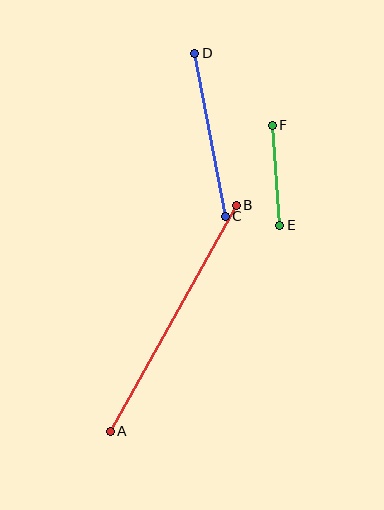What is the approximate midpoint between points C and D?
The midpoint is at approximately (210, 135) pixels.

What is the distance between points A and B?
The distance is approximately 259 pixels.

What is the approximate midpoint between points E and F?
The midpoint is at approximately (276, 175) pixels.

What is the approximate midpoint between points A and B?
The midpoint is at approximately (173, 318) pixels.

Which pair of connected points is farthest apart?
Points A and B are farthest apart.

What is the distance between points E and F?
The distance is approximately 100 pixels.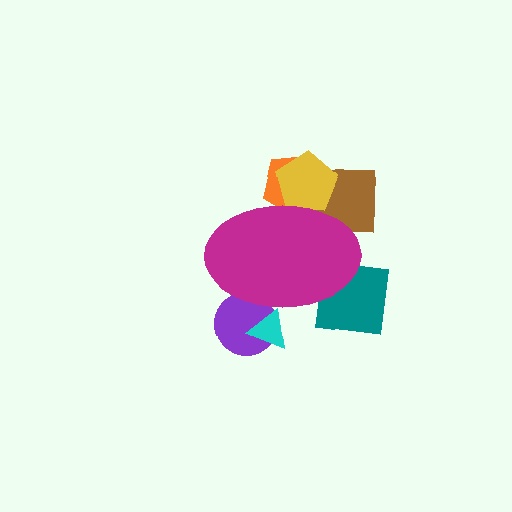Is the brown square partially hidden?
Yes, the brown square is partially hidden behind the magenta ellipse.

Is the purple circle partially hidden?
Yes, the purple circle is partially hidden behind the magenta ellipse.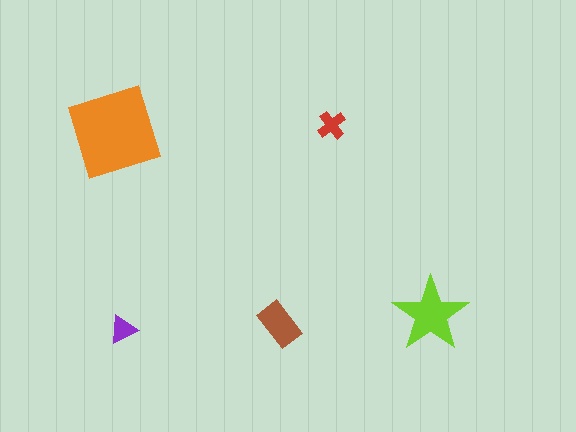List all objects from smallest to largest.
The purple triangle, the red cross, the brown rectangle, the lime star, the orange diamond.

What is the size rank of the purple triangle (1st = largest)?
5th.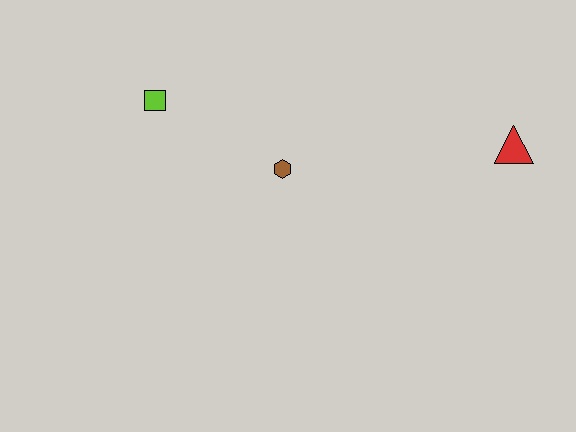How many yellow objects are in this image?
There are no yellow objects.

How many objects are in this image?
There are 3 objects.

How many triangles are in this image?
There is 1 triangle.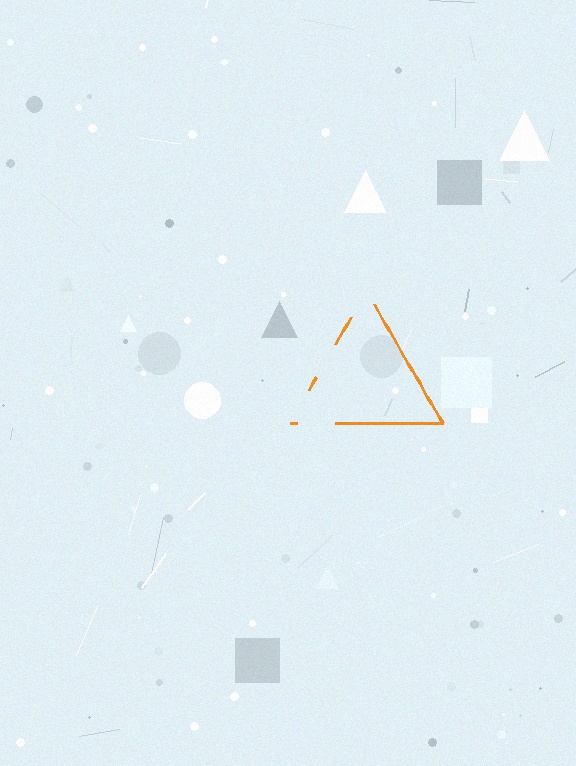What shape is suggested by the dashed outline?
The dashed outline suggests a triangle.